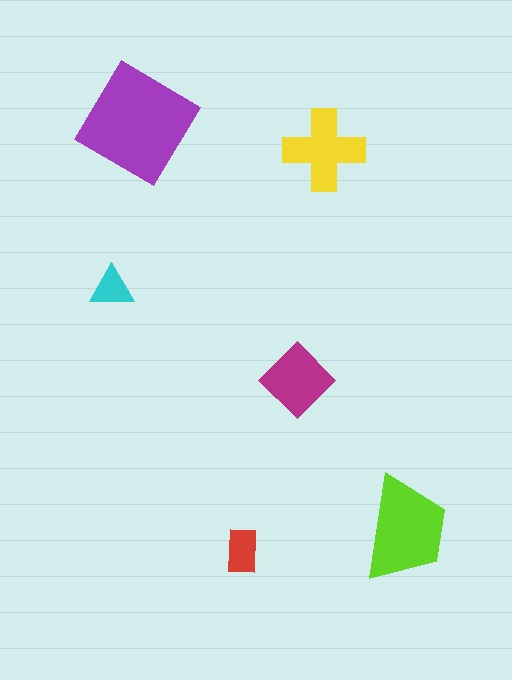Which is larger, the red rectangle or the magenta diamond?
The magenta diamond.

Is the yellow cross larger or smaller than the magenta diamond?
Larger.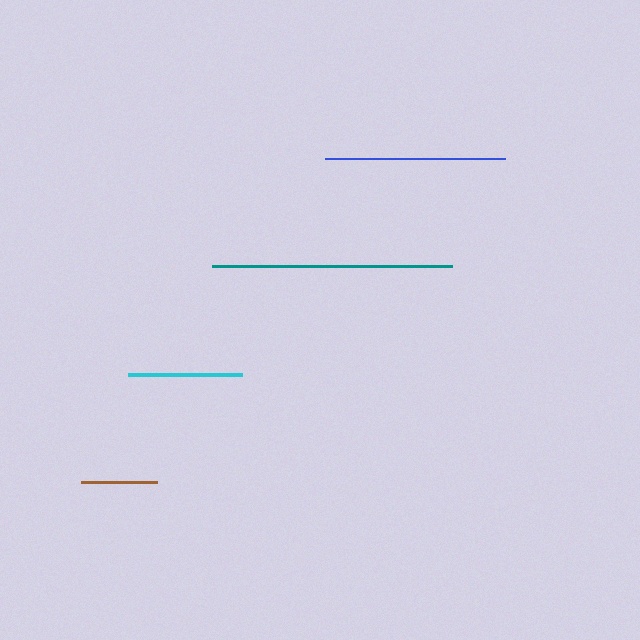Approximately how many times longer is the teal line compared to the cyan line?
The teal line is approximately 2.1 times the length of the cyan line.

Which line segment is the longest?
The teal line is the longest at approximately 241 pixels.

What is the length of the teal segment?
The teal segment is approximately 241 pixels long.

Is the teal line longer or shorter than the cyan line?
The teal line is longer than the cyan line.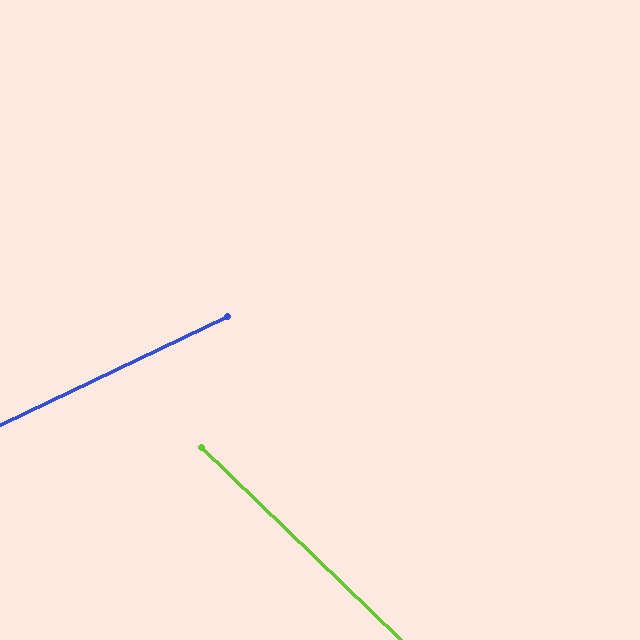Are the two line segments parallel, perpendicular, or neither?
Neither parallel nor perpendicular — they differ by about 69°.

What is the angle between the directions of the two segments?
Approximately 69 degrees.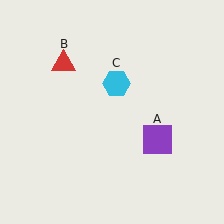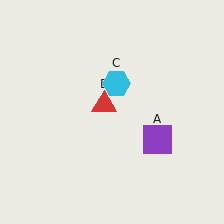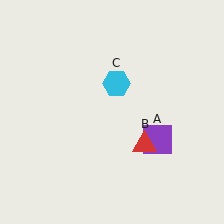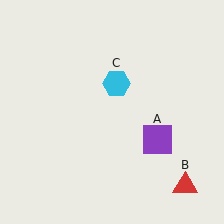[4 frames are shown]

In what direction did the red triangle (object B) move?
The red triangle (object B) moved down and to the right.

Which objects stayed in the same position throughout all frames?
Purple square (object A) and cyan hexagon (object C) remained stationary.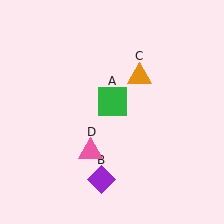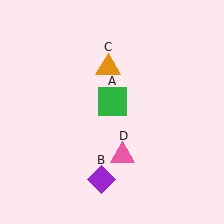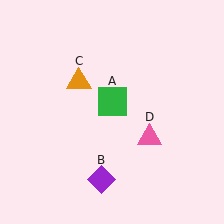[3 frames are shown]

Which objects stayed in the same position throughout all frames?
Green square (object A) and purple diamond (object B) remained stationary.